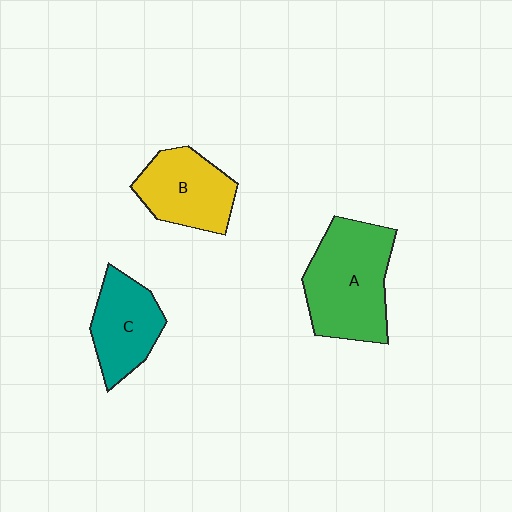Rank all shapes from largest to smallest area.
From largest to smallest: A (green), B (yellow), C (teal).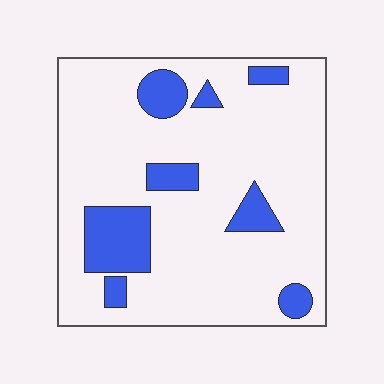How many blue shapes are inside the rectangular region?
8.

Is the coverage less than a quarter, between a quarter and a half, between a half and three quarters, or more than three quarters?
Less than a quarter.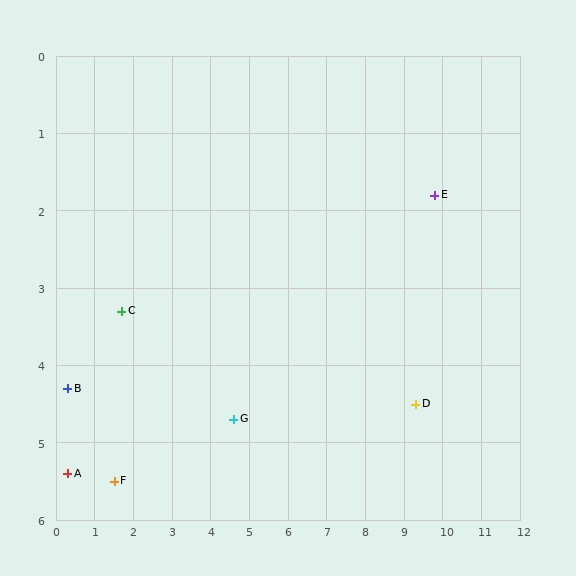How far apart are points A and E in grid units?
Points A and E are about 10.2 grid units apart.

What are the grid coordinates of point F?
Point F is at approximately (1.5, 5.5).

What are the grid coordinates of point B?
Point B is at approximately (0.3, 4.3).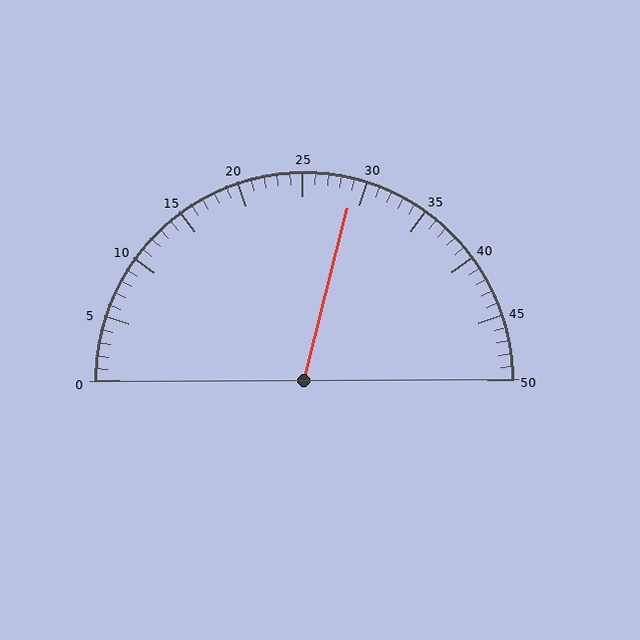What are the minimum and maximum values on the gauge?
The gauge ranges from 0 to 50.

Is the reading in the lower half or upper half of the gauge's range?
The reading is in the upper half of the range (0 to 50).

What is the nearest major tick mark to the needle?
The nearest major tick mark is 30.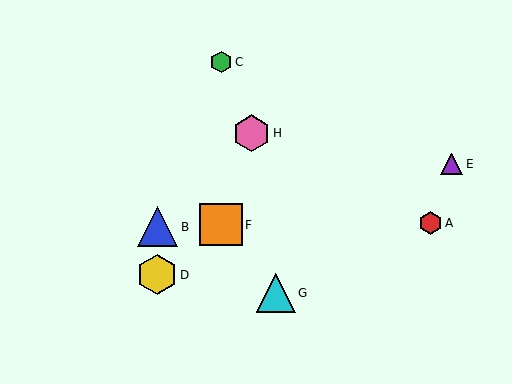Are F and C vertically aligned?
Yes, both are at x≈221.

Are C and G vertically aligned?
No, C is at x≈221 and G is at x≈276.